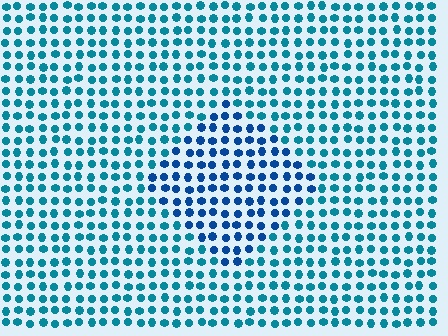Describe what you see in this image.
The image is filled with small teal elements in a uniform arrangement. A diamond-shaped region is visible where the elements are tinted to a slightly different hue, forming a subtle color boundary.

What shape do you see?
I see a diamond.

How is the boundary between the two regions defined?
The boundary is defined purely by a slight shift in hue (about 27 degrees). Spacing, size, and orientation are identical on both sides.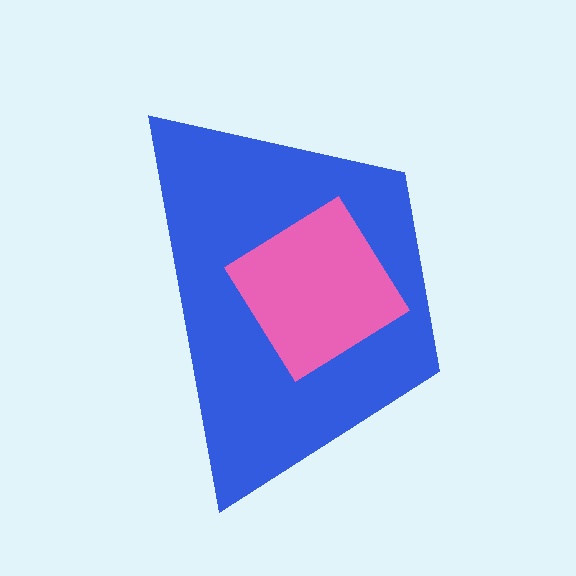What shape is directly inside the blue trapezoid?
The pink diamond.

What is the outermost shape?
The blue trapezoid.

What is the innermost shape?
The pink diamond.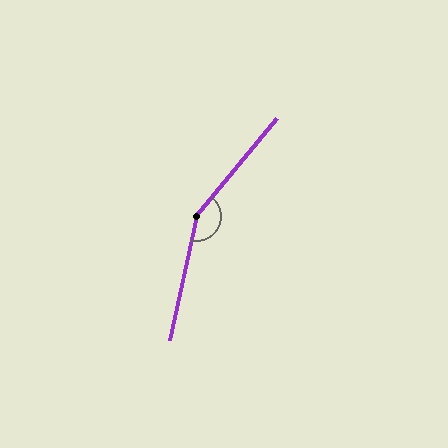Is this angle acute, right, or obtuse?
It is obtuse.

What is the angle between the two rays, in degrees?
Approximately 153 degrees.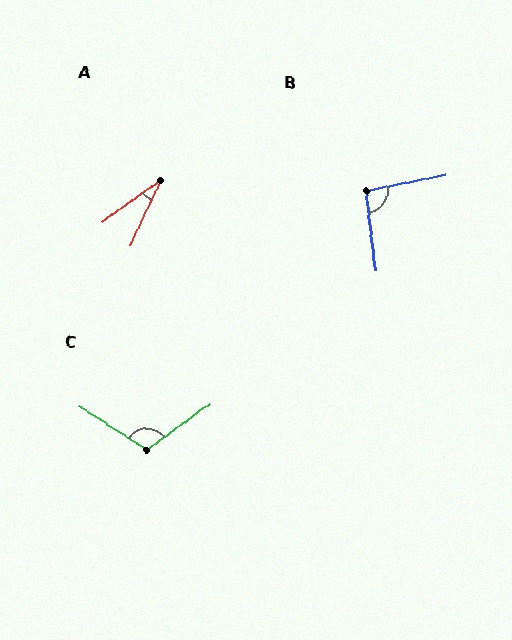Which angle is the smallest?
A, at approximately 29 degrees.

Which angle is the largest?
C, at approximately 111 degrees.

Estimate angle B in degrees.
Approximately 95 degrees.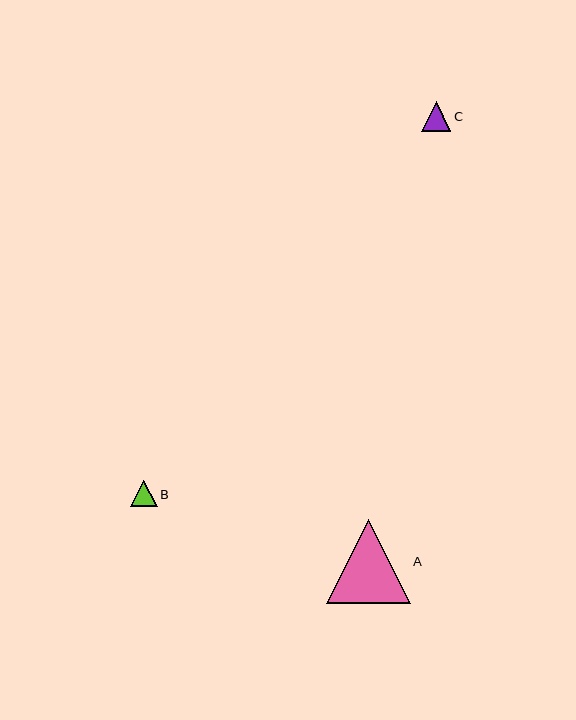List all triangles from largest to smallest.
From largest to smallest: A, C, B.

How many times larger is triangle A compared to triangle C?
Triangle A is approximately 2.8 times the size of triangle C.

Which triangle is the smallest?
Triangle B is the smallest with a size of approximately 26 pixels.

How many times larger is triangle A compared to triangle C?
Triangle A is approximately 2.8 times the size of triangle C.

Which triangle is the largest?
Triangle A is the largest with a size of approximately 84 pixels.